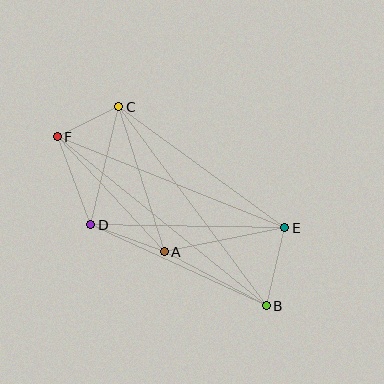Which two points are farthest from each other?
Points B and F are farthest from each other.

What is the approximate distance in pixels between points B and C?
The distance between B and C is approximately 248 pixels.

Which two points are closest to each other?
Points C and F are closest to each other.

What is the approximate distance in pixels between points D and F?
The distance between D and F is approximately 94 pixels.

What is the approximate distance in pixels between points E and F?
The distance between E and F is approximately 245 pixels.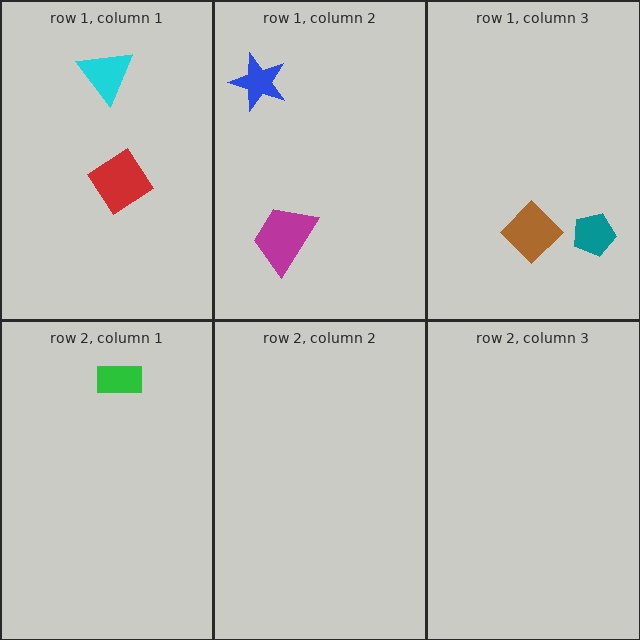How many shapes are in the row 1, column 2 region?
2.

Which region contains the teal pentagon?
The row 1, column 3 region.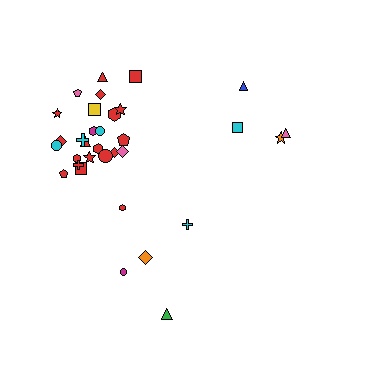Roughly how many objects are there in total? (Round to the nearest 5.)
Roughly 35 objects in total.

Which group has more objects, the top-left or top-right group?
The top-left group.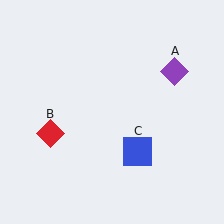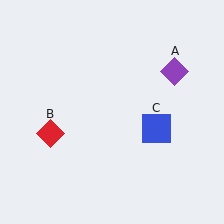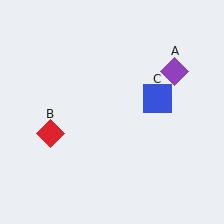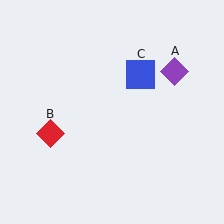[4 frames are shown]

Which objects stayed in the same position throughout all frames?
Purple diamond (object A) and red diamond (object B) remained stationary.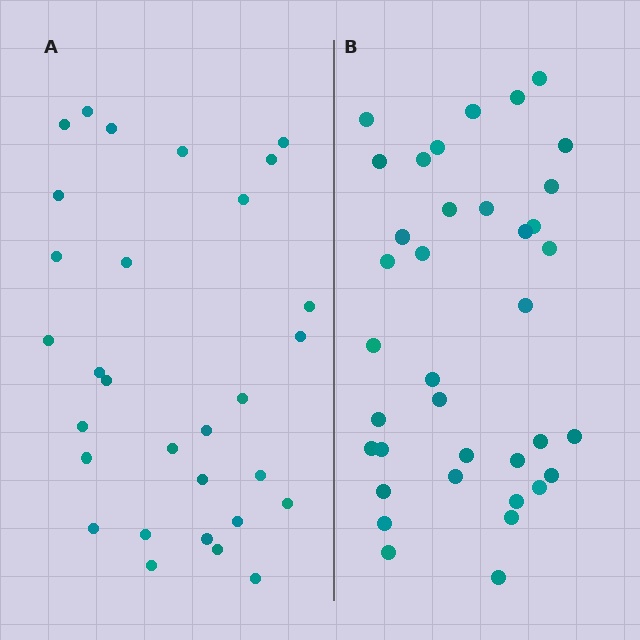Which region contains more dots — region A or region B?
Region B (the right region) has more dots.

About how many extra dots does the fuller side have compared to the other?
Region B has roughly 8 or so more dots than region A.